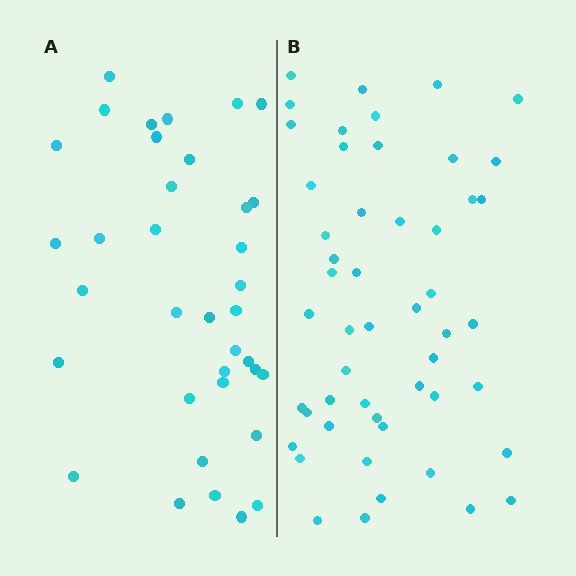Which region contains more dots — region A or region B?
Region B (the right region) has more dots.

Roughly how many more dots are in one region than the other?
Region B has approximately 15 more dots than region A.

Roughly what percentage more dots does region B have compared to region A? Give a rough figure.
About 40% more.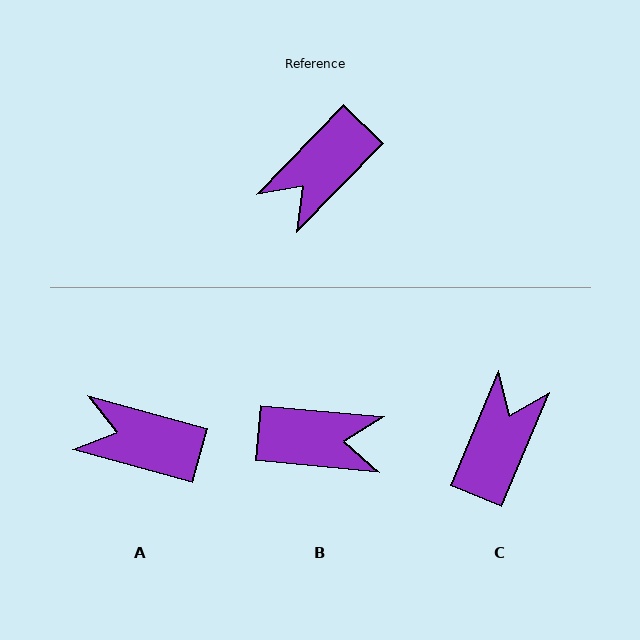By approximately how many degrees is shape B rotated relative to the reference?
Approximately 129 degrees counter-clockwise.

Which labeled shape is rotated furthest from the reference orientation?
C, about 159 degrees away.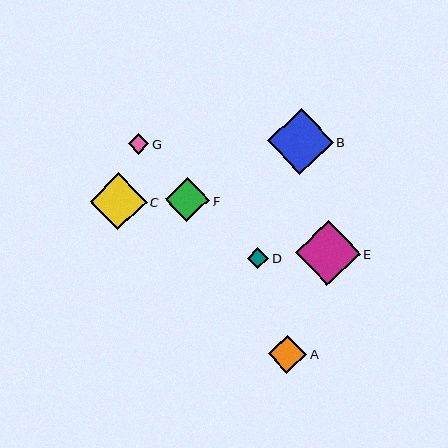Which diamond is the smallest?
Diamond G is the smallest with a size of approximately 21 pixels.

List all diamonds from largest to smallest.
From largest to smallest: B, E, C, F, A, D, G.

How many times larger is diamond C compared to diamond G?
Diamond C is approximately 2.7 times the size of diamond G.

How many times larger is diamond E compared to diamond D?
Diamond E is approximately 3.0 times the size of diamond D.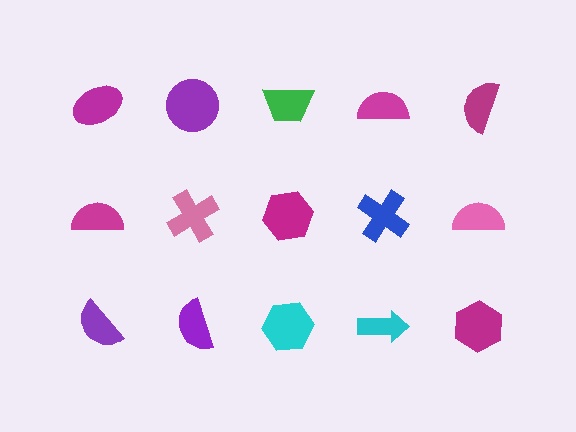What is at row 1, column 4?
A magenta semicircle.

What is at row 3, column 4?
A cyan arrow.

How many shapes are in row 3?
5 shapes.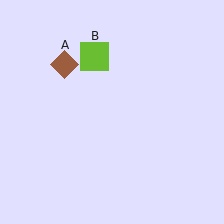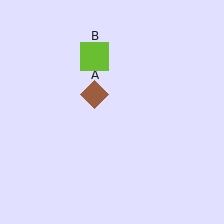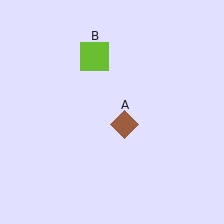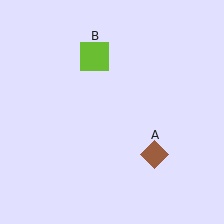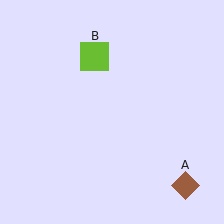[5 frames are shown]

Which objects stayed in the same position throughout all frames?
Lime square (object B) remained stationary.